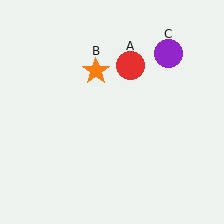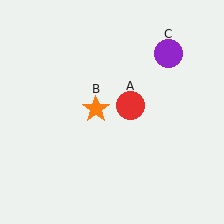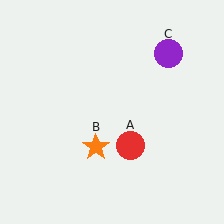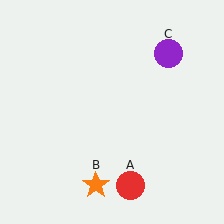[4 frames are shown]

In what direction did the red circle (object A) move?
The red circle (object A) moved down.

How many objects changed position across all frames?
2 objects changed position: red circle (object A), orange star (object B).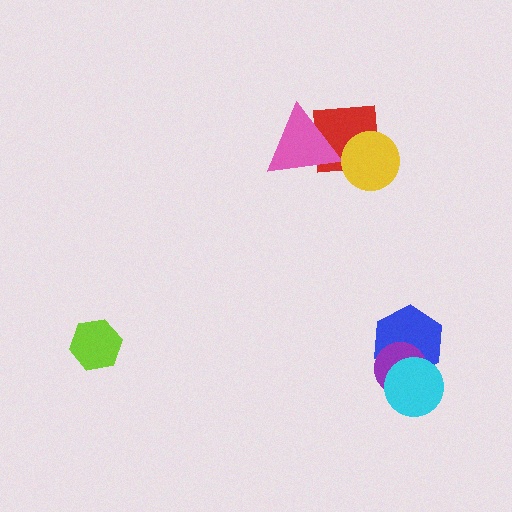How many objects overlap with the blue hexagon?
2 objects overlap with the blue hexagon.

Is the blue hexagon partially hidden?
Yes, it is partially covered by another shape.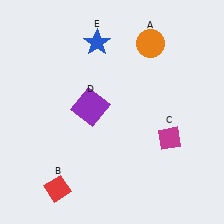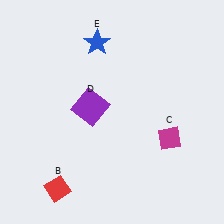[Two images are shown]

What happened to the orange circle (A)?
The orange circle (A) was removed in Image 2. It was in the top-right area of Image 1.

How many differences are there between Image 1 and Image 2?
There is 1 difference between the two images.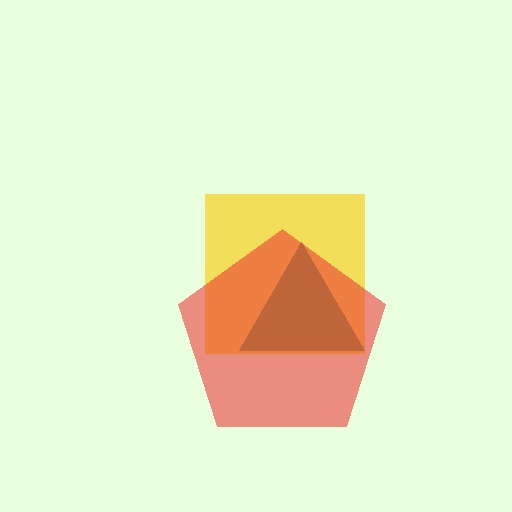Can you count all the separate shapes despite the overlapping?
Yes, there are 3 separate shapes.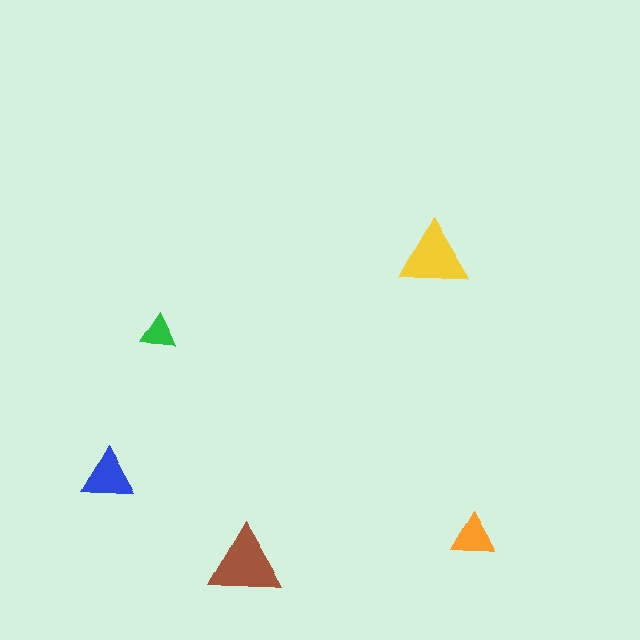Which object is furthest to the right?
The orange triangle is rightmost.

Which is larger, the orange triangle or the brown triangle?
The brown one.